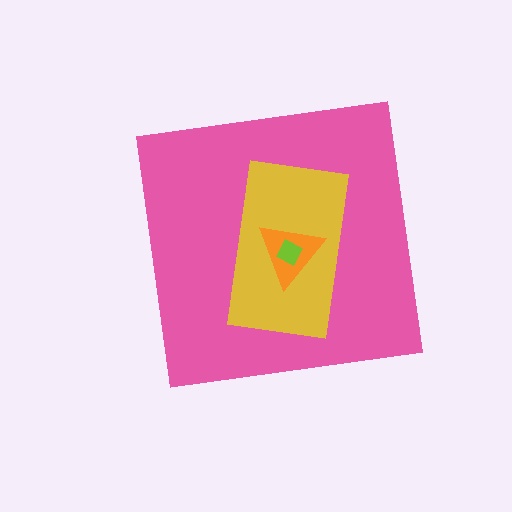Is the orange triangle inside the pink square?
Yes.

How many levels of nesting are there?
4.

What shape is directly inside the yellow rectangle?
The orange triangle.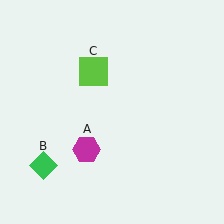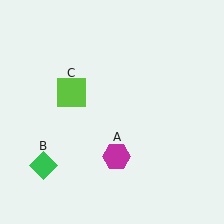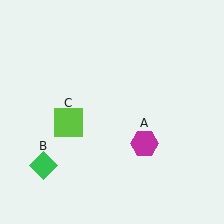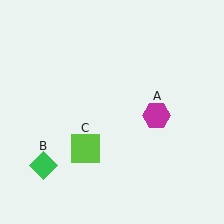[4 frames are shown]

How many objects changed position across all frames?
2 objects changed position: magenta hexagon (object A), lime square (object C).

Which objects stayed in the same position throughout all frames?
Green diamond (object B) remained stationary.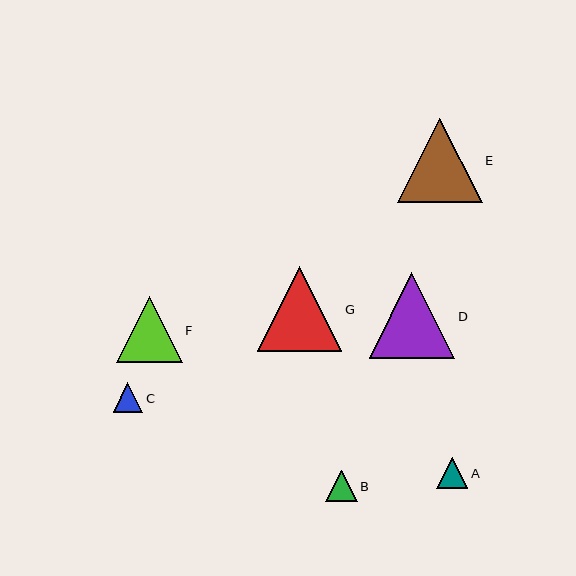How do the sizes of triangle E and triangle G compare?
Triangle E and triangle G are approximately the same size.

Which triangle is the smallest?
Triangle C is the smallest with a size of approximately 29 pixels.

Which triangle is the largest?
Triangle D is the largest with a size of approximately 86 pixels.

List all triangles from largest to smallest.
From largest to smallest: D, E, G, F, B, A, C.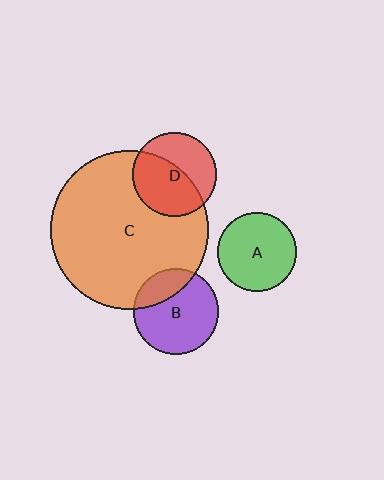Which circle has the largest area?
Circle C (orange).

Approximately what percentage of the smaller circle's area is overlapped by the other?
Approximately 25%.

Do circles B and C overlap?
Yes.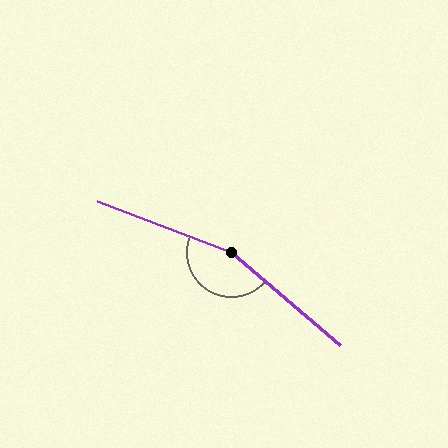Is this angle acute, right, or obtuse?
It is obtuse.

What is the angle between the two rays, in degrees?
Approximately 160 degrees.